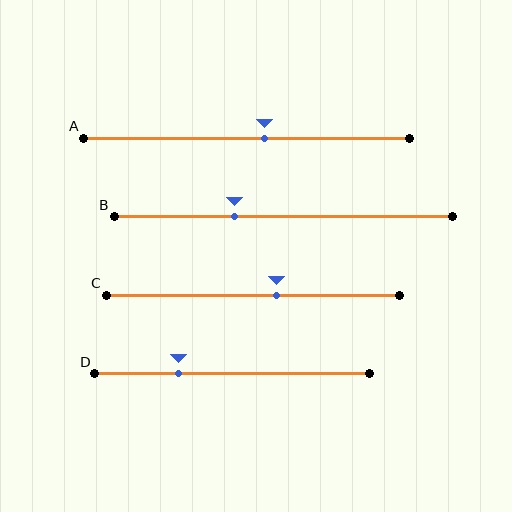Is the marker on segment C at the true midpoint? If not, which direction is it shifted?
No, the marker on segment C is shifted to the right by about 8% of the segment length.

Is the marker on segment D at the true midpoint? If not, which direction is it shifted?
No, the marker on segment D is shifted to the left by about 20% of the segment length.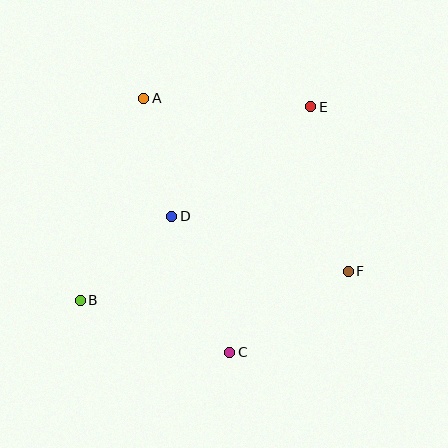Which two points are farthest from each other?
Points B and E are farthest from each other.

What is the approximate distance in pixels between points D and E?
The distance between D and E is approximately 177 pixels.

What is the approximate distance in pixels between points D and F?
The distance between D and F is approximately 185 pixels.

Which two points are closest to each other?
Points A and D are closest to each other.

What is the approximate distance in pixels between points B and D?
The distance between B and D is approximately 124 pixels.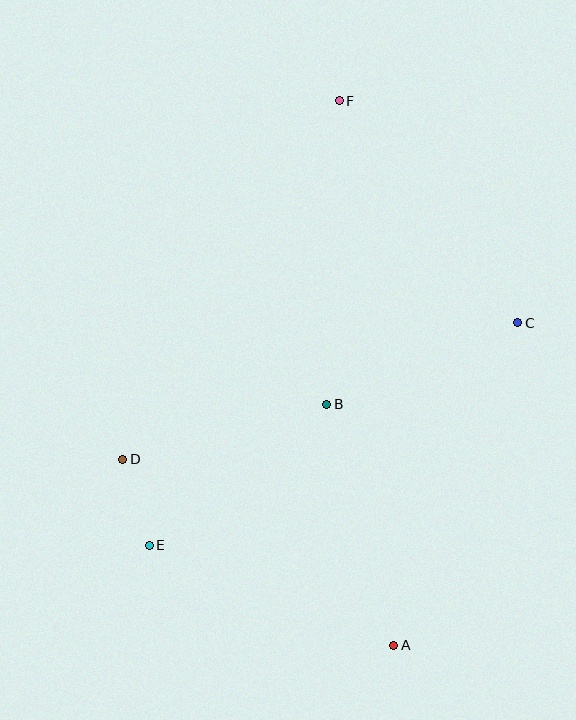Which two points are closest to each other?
Points D and E are closest to each other.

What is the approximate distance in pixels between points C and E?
The distance between C and E is approximately 430 pixels.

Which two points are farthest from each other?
Points A and F are farthest from each other.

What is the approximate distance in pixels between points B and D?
The distance between B and D is approximately 211 pixels.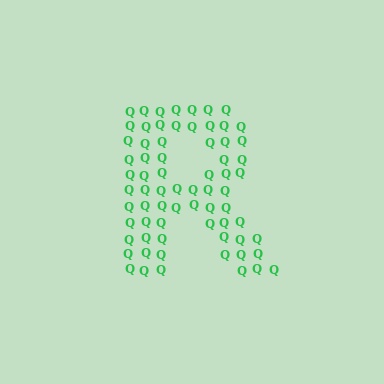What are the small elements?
The small elements are letter Q's.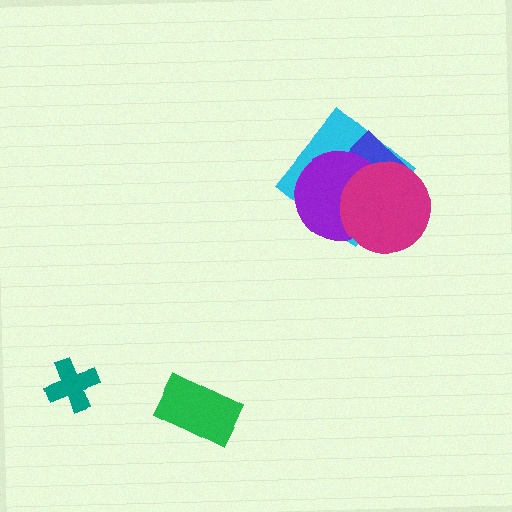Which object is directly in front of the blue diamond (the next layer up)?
The purple circle is directly in front of the blue diamond.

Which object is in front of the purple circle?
The magenta circle is in front of the purple circle.